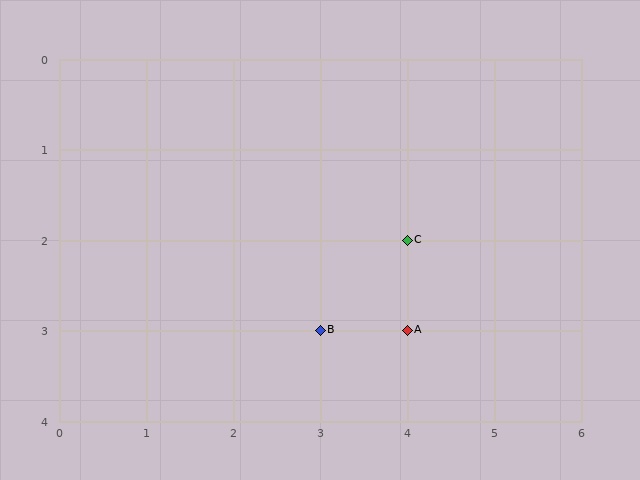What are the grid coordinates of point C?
Point C is at grid coordinates (4, 2).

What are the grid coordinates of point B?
Point B is at grid coordinates (3, 3).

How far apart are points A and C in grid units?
Points A and C are 1 row apart.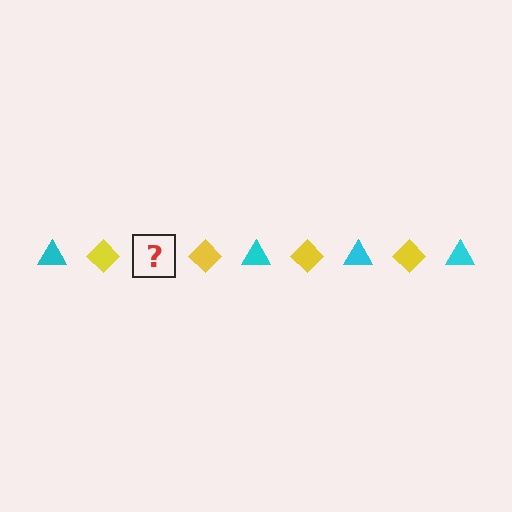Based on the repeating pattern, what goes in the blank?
The blank should be a cyan triangle.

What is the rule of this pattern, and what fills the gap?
The rule is that the pattern alternates between cyan triangle and yellow diamond. The gap should be filled with a cyan triangle.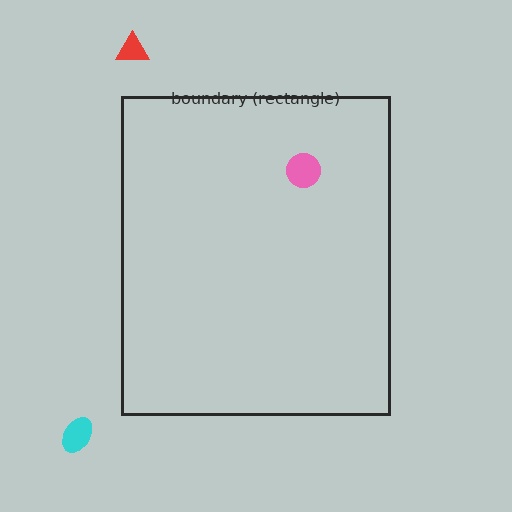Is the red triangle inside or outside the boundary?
Outside.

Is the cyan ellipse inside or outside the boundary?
Outside.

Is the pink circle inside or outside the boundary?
Inside.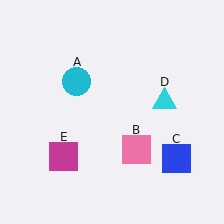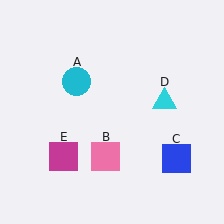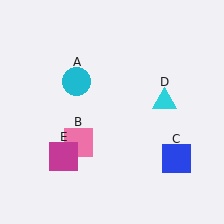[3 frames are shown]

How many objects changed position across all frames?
1 object changed position: pink square (object B).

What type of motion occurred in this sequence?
The pink square (object B) rotated clockwise around the center of the scene.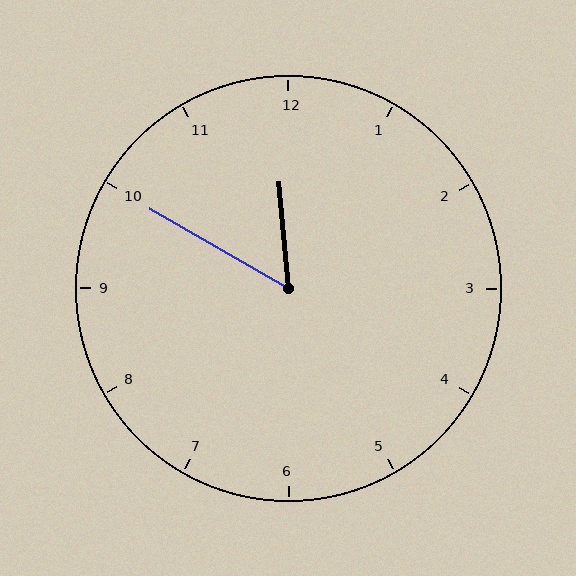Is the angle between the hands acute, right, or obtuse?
It is acute.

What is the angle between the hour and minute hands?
Approximately 55 degrees.